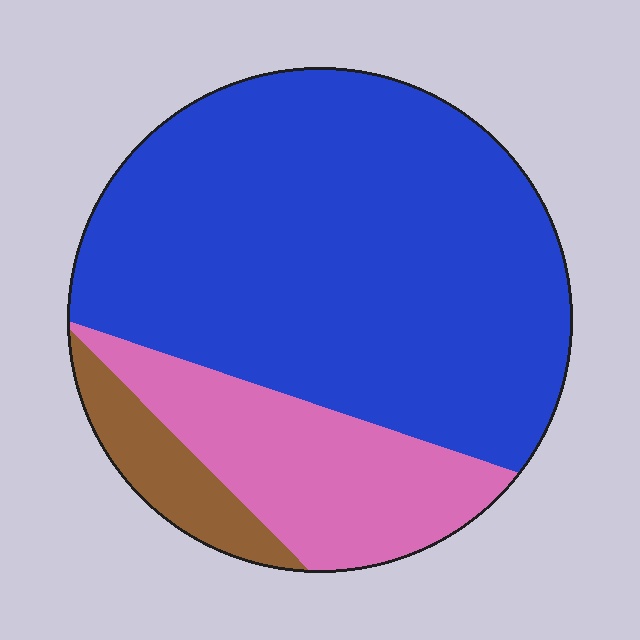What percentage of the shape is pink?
Pink takes up about one fifth (1/5) of the shape.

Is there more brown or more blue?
Blue.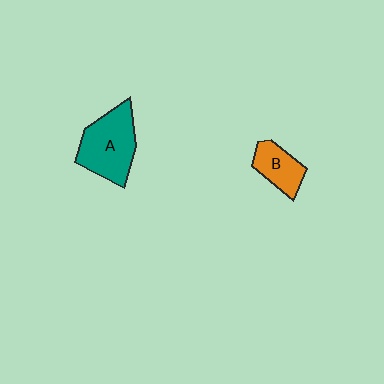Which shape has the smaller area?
Shape B (orange).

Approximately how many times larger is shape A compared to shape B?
Approximately 1.8 times.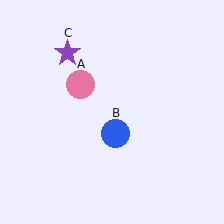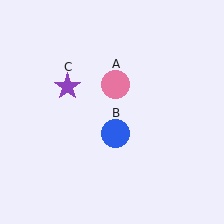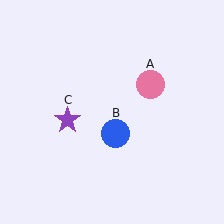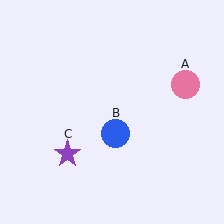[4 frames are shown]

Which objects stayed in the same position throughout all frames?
Blue circle (object B) remained stationary.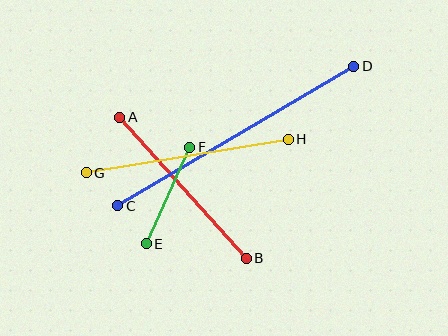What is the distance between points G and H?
The distance is approximately 205 pixels.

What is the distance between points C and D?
The distance is approximately 274 pixels.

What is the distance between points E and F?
The distance is approximately 106 pixels.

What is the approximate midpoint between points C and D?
The midpoint is at approximately (236, 136) pixels.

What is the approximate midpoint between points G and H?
The midpoint is at approximately (187, 156) pixels.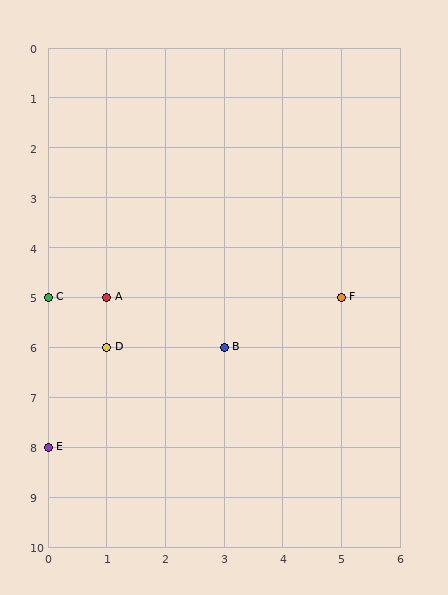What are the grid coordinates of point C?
Point C is at grid coordinates (0, 5).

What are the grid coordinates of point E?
Point E is at grid coordinates (0, 8).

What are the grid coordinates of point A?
Point A is at grid coordinates (1, 5).